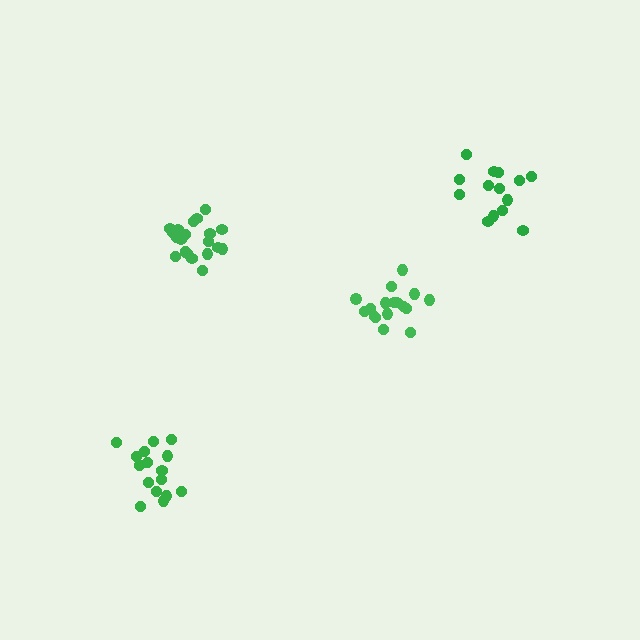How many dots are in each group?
Group 1: 14 dots, Group 2: 20 dots, Group 3: 16 dots, Group 4: 17 dots (67 total).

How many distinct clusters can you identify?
There are 4 distinct clusters.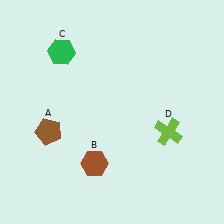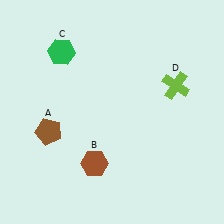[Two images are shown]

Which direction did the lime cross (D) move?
The lime cross (D) moved up.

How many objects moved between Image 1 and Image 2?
1 object moved between the two images.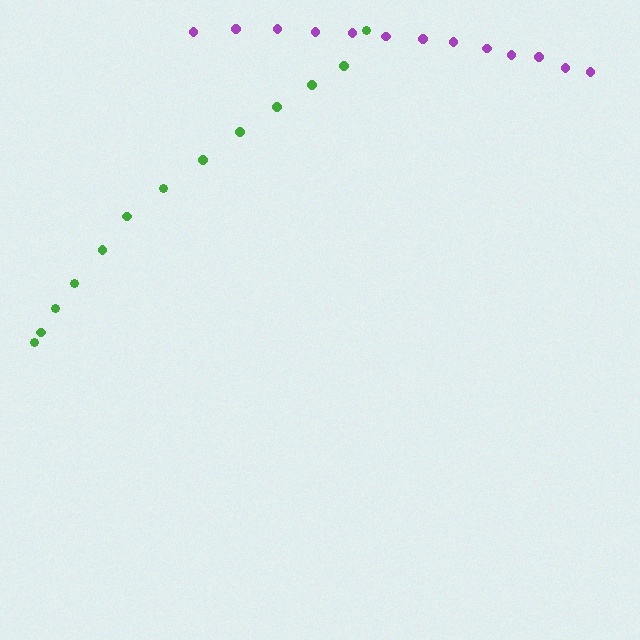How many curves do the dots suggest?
There are 2 distinct paths.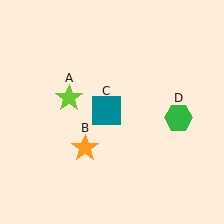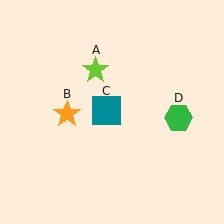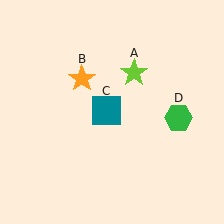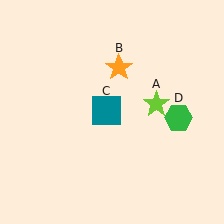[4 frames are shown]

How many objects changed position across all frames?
2 objects changed position: lime star (object A), orange star (object B).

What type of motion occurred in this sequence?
The lime star (object A), orange star (object B) rotated clockwise around the center of the scene.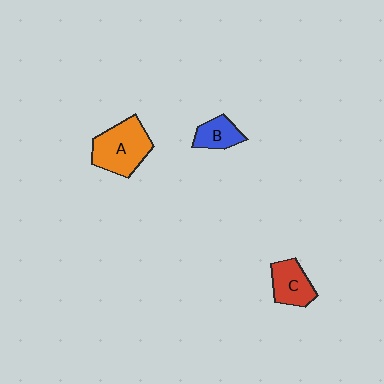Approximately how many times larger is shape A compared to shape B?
Approximately 2.0 times.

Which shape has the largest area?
Shape A (orange).